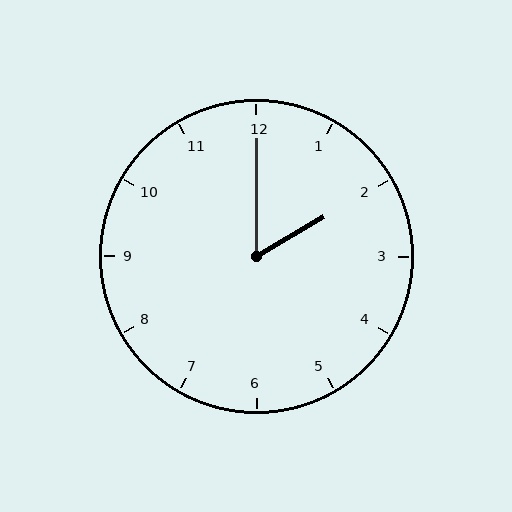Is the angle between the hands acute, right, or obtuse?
It is acute.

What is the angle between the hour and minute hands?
Approximately 60 degrees.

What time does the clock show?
2:00.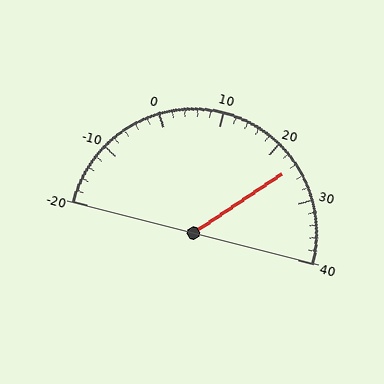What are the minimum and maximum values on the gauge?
The gauge ranges from -20 to 40.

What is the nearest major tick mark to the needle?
The nearest major tick mark is 20.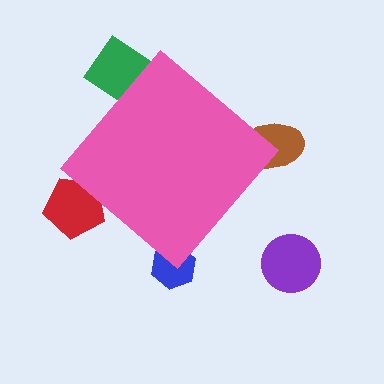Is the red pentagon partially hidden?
Yes, the red pentagon is partially hidden behind the pink diamond.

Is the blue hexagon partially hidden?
Yes, the blue hexagon is partially hidden behind the pink diamond.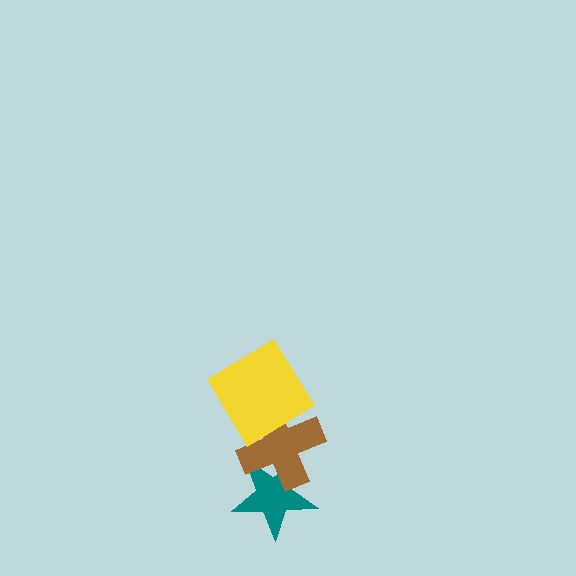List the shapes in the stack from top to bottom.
From top to bottom: the yellow diamond, the brown cross, the teal star.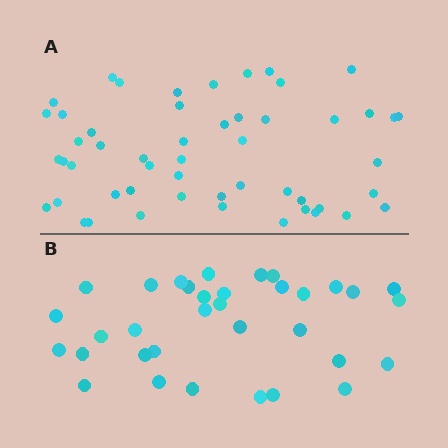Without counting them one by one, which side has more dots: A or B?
Region A (the top region) has more dots.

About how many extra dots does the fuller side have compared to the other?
Region A has approximately 20 more dots than region B.